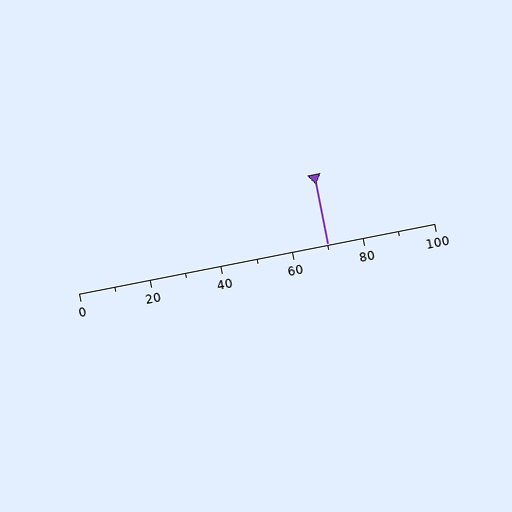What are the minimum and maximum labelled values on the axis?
The axis runs from 0 to 100.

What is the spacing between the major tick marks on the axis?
The major ticks are spaced 20 apart.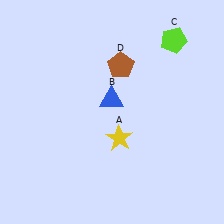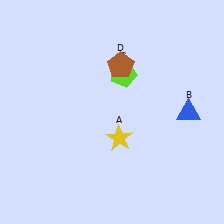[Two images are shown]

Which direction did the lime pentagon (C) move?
The lime pentagon (C) moved left.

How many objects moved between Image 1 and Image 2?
2 objects moved between the two images.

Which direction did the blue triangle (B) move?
The blue triangle (B) moved right.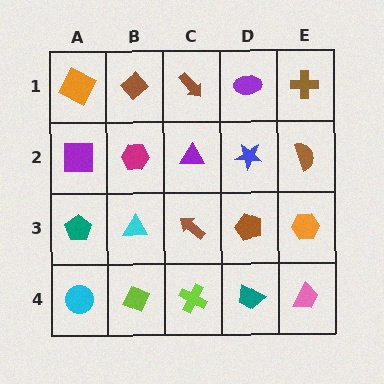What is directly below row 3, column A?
A cyan circle.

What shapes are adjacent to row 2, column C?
A brown arrow (row 1, column C), a brown arrow (row 3, column C), a magenta hexagon (row 2, column B), a blue star (row 2, column D).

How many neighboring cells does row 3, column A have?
3.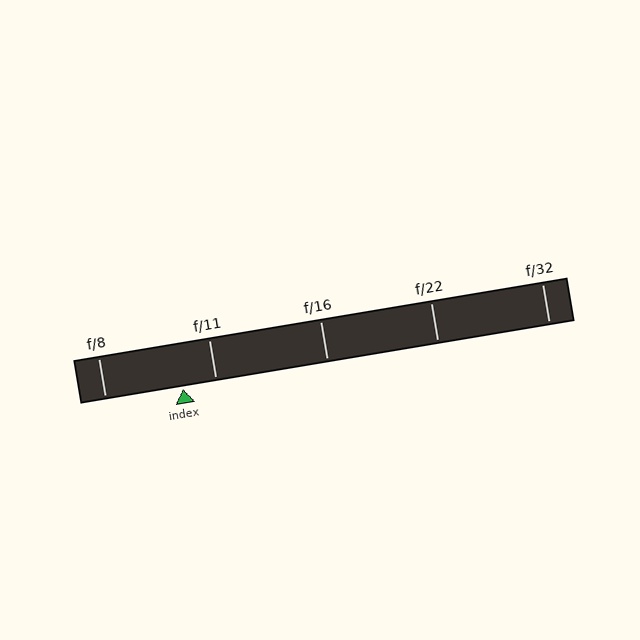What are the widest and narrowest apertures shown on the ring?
The widest aperture shown is f/8 and the narrowest is f/32.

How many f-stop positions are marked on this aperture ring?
There are 5 f-stop positions marked.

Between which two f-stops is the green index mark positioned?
The index mark is between f/8 and f/11.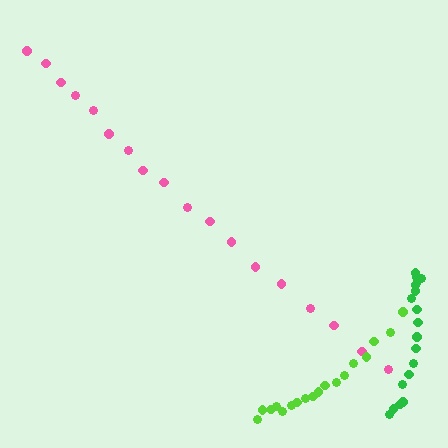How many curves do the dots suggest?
There are 3 distinct paths.